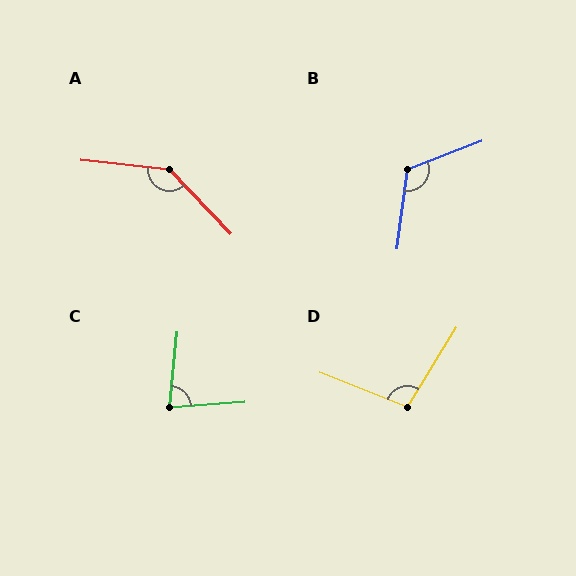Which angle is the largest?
A, at approximately 140 degrees.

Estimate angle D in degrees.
Approximately 100 degrees.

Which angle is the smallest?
C, at approximately 80 degrees.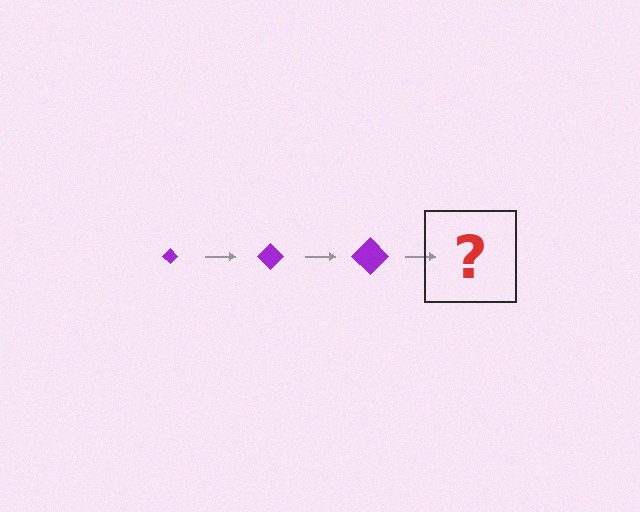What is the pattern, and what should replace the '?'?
The pattern is that the diamond gets progressively larger each step. The '?' should be a purple diamond, larger than the previous one.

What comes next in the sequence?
The next element should be a purple diamond, larger than the previous one.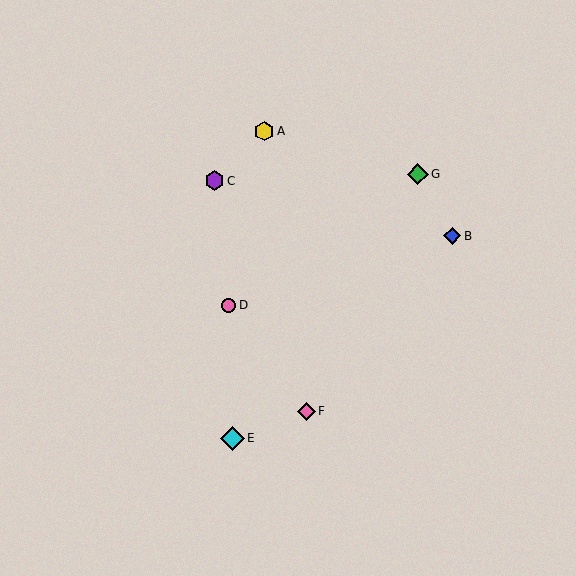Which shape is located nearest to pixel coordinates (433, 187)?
The green diamond (labeled G) at (418, 174) is nearest to that location.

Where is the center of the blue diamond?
The center of the blue diamond is at (452, 236).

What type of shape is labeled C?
Shape C is a purple hexagon.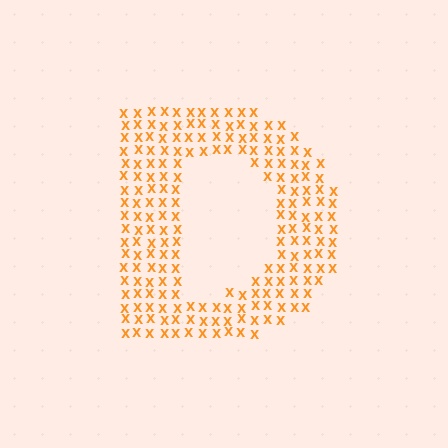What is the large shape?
The large shape is the letter D.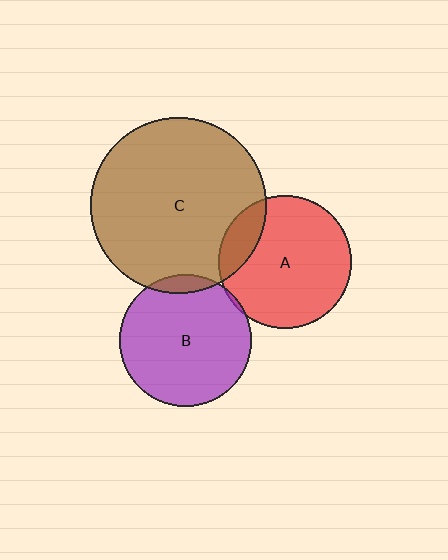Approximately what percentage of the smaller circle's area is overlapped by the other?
Approximately 15%.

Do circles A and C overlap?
Yes.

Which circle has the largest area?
Circle C (brown).